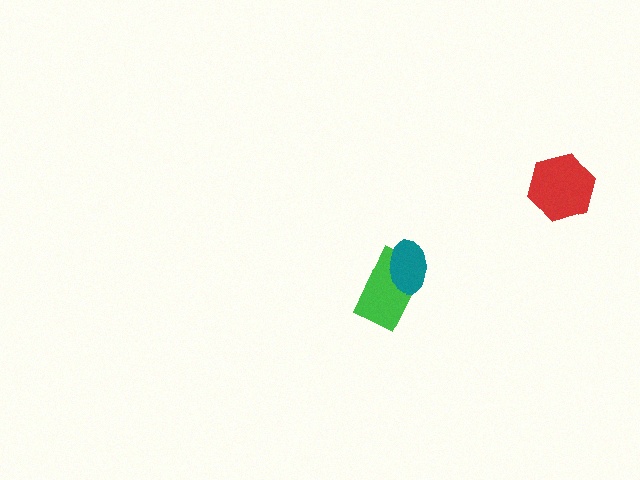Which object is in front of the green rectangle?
The teal ellipse is in front of the green rectangle.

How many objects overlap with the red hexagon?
0 objects overlap with the red hexagon.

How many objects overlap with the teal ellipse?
1 object overlaps with the teal ellipse.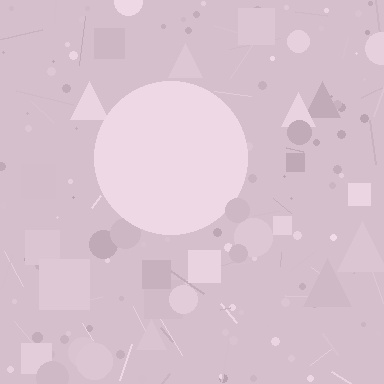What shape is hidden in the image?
A circle is hidden in the image.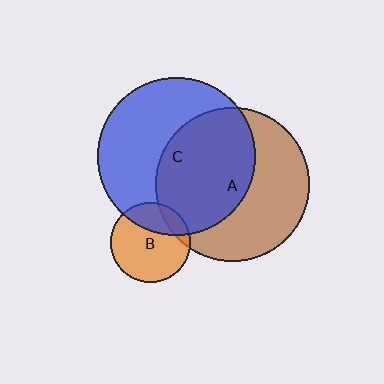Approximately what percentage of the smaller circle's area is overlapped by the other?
Approximately 50%.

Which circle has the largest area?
Circle C (blue).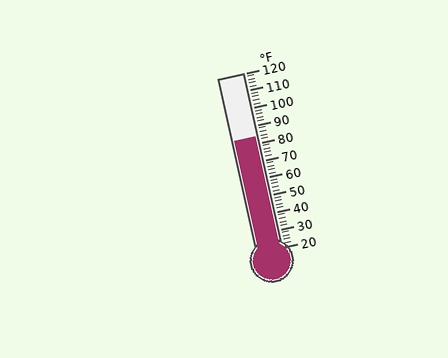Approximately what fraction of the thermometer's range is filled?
The thermometer is filled to approximately 65% of its range.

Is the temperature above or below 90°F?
The temperature is below 90°F.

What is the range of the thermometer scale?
The thermometer scale ranges from 20°F to 120°F.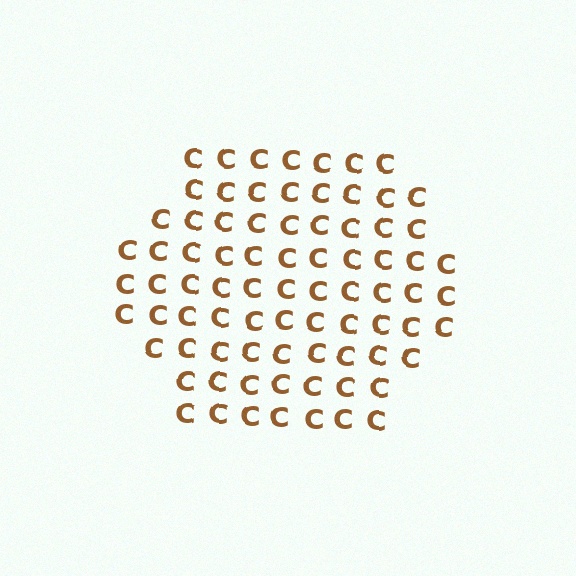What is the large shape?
The large shape is a hexagon.